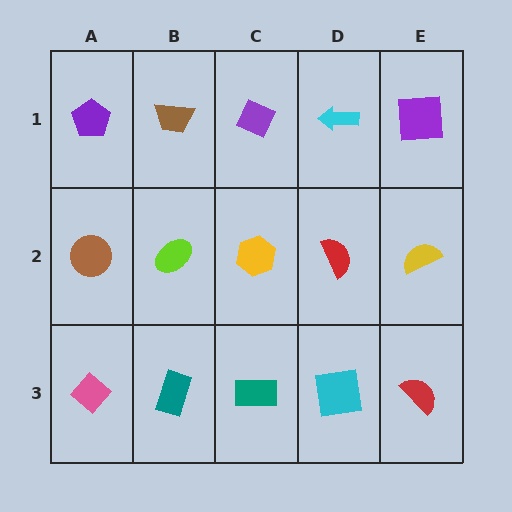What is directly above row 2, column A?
A purple pentagon.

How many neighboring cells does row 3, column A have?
2.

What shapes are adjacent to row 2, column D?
A cyan arrow (row 1, column D), a cyan square (row 3, column D), a yellow hexagon (row 2, column C), a yellow semicircle (row 2, column E).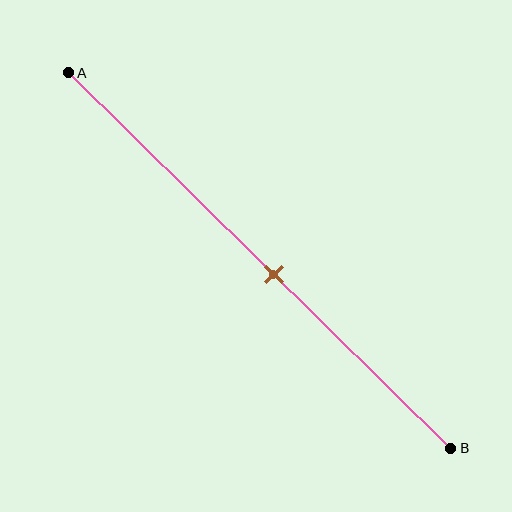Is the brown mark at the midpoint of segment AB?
No, the mark is at about 55% from A, not at the 50% midpoint.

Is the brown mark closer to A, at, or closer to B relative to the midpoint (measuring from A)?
The brown mark is closer to point B than the midpoint of segment AB.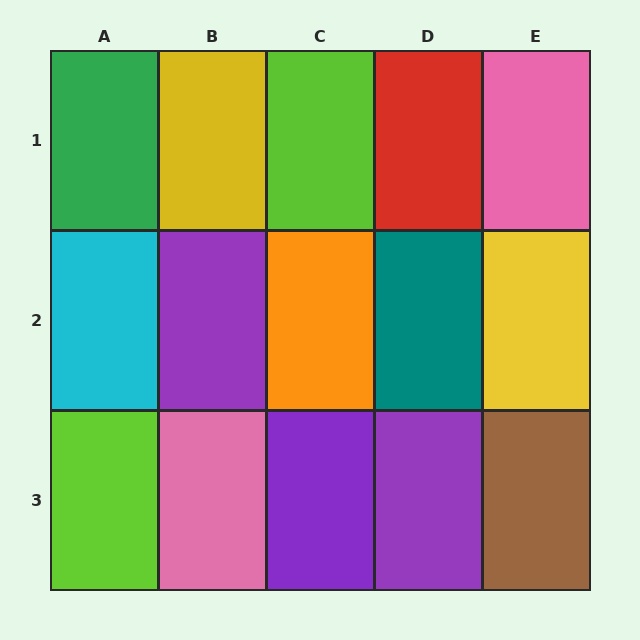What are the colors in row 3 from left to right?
Lime, pink, purple, purple, brown.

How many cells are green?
1 cell is green.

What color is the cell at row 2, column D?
Teal.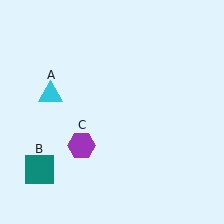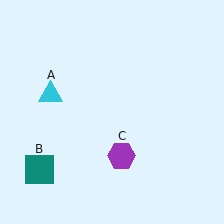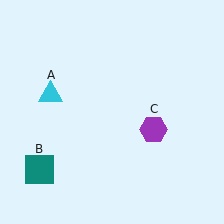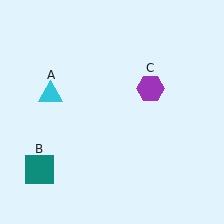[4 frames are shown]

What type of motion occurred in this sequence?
The purple hexagon (object C) rotated counterclockwise around the center of the scene.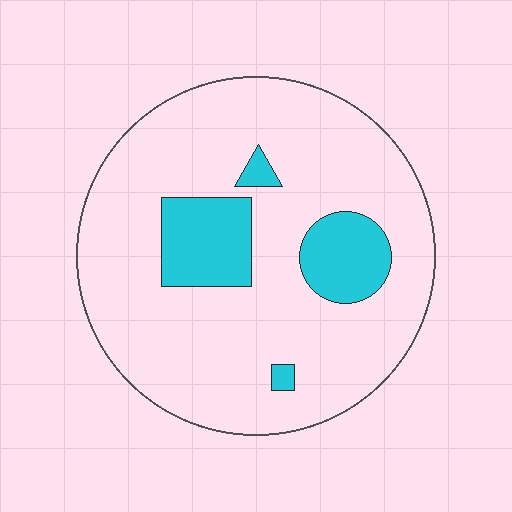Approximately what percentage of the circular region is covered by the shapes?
Approximately 15%.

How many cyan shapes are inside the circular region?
4.